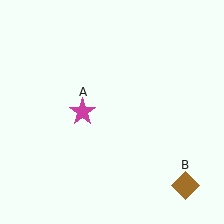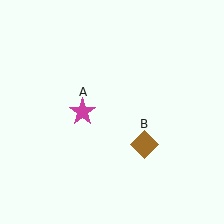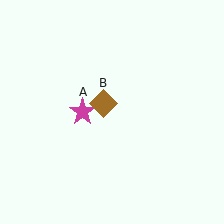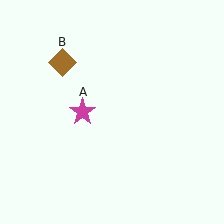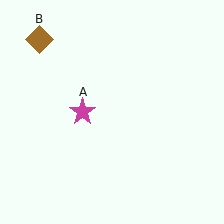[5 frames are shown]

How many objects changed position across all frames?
1 object changed position: brown diamond (object B).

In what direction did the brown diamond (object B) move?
The brown diamond (object B) moved up and to the left.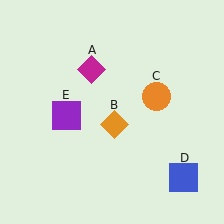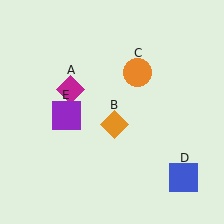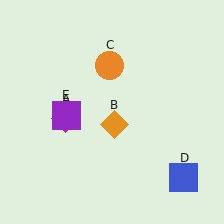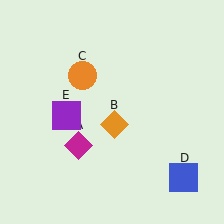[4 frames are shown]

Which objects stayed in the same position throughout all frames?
Orange diamond (object B) and blue square (object D) and purple square (object E) remained stationary.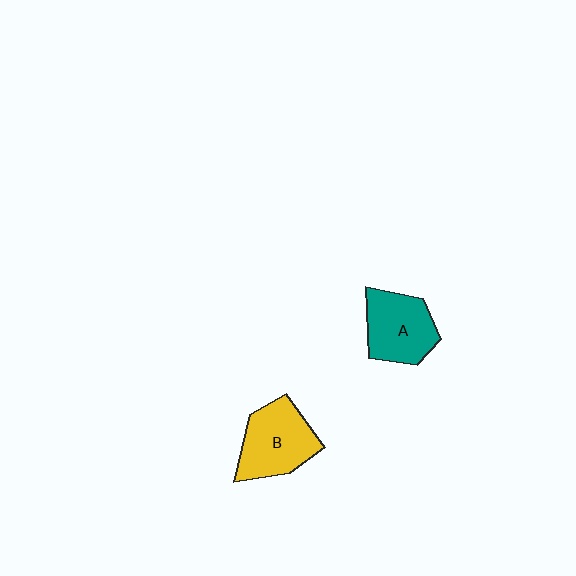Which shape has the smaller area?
Shape A (teal).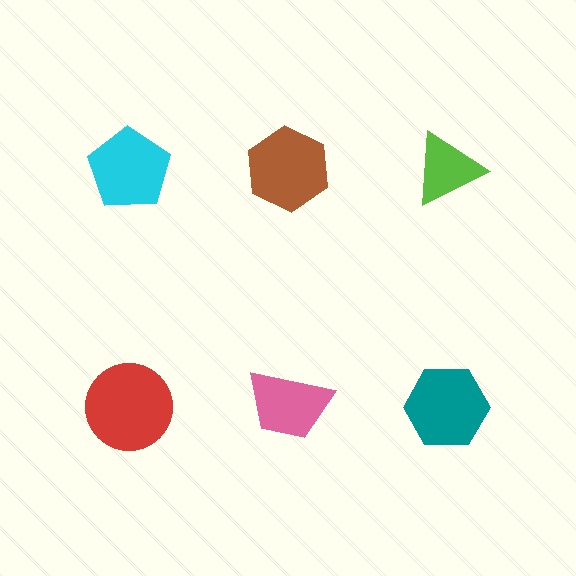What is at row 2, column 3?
A teal hexagon.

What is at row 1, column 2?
A brown hexagon.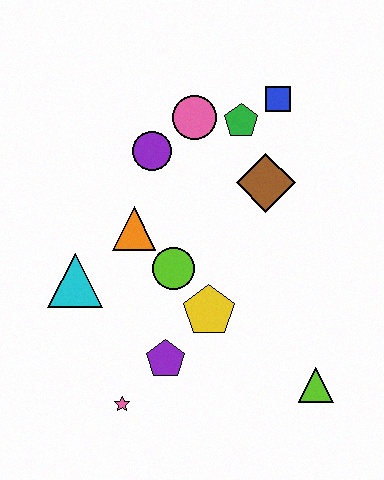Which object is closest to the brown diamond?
The green pentagon is closest to the brown diamond.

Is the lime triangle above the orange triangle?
No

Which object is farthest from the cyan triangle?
The blue square is farthest from the cyan triangle.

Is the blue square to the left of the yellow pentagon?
No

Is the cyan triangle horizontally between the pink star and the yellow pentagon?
No